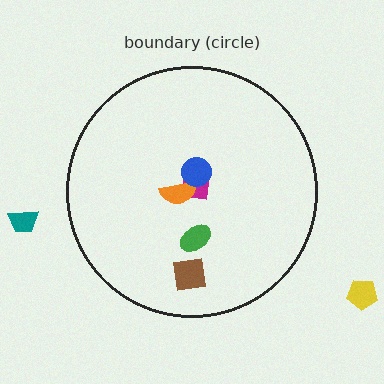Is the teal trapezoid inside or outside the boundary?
Outside.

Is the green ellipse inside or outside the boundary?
Inside.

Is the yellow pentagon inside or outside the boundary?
Outside.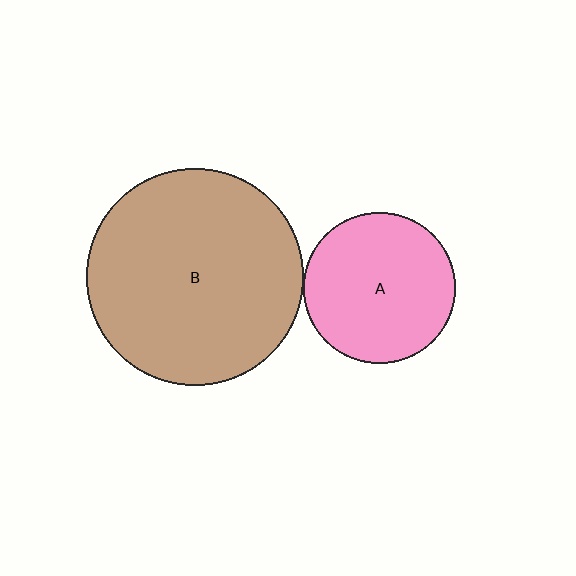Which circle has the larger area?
Circle B (brown).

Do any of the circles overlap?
No, none of the circles overlap.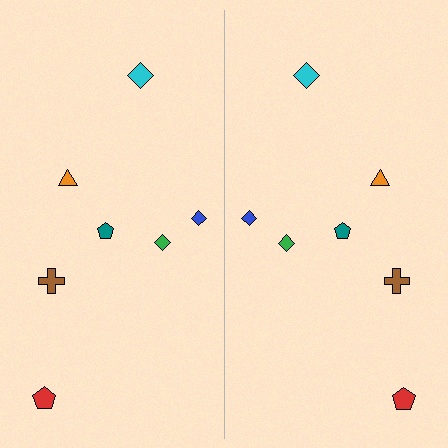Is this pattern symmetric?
Yes, this pattern has bilateral (reflection) symmetry.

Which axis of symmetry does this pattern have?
The pattern has a vertical axis of symmetry running through the center of the image.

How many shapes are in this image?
There are 14 shapes in this image.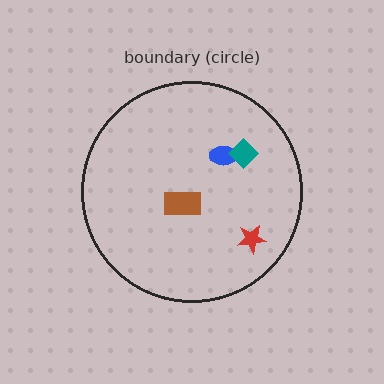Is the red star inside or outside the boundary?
Inside.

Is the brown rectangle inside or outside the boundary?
Inside.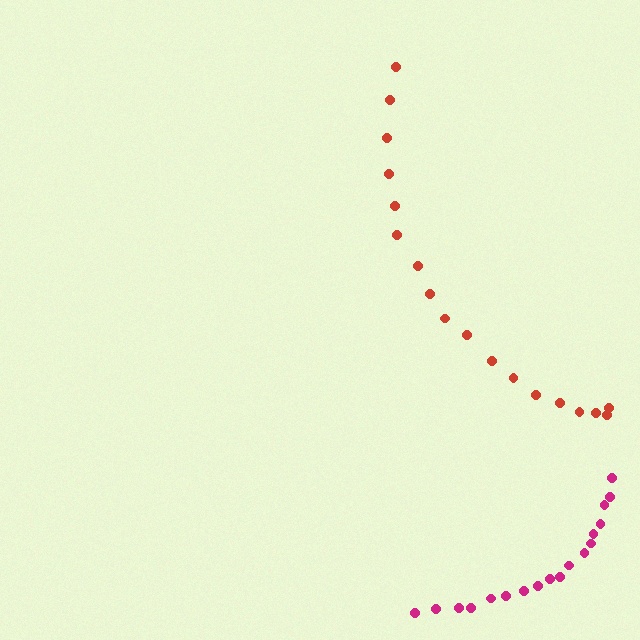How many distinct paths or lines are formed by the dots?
There are 2 distinct paths.